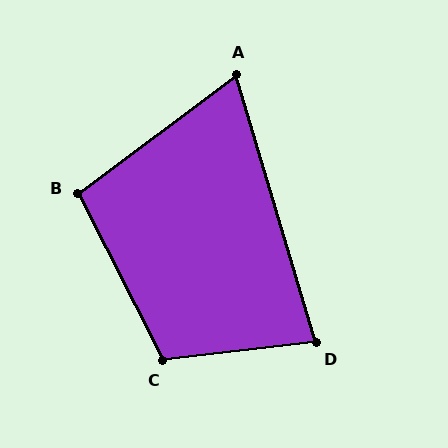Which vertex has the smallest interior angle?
A, at approximately 70 degrees.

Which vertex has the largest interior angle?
C, at approximately 110 degrees.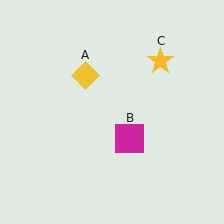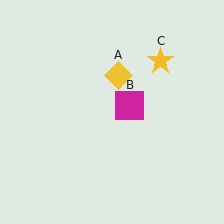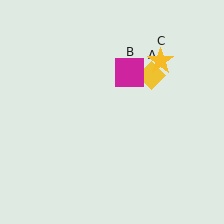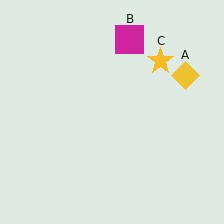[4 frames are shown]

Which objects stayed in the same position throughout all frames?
Yellow star (object C) remained stationary.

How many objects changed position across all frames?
2 objects changed position: yellow diamond (object A), magenta square (object B).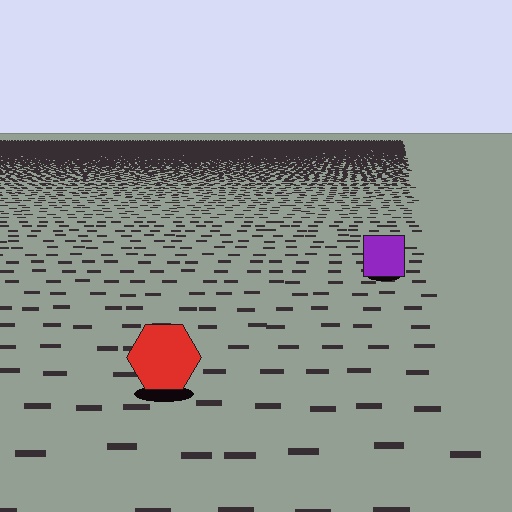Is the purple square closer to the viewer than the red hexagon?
No. The red hexagon is closer — you can tell from the texture gradient: the ground texture is coarser near it.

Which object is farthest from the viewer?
The purple square is farthest from the viewer. It appears smaller and the ground texture around it is denser.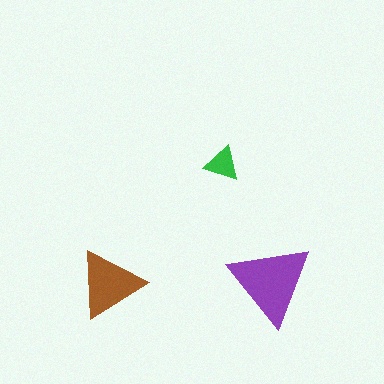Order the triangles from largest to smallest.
the purple one, the brown one, the green one.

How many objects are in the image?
There are 3 objects in the image.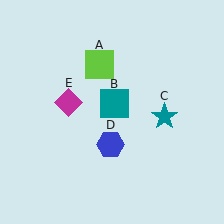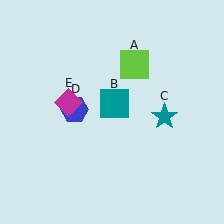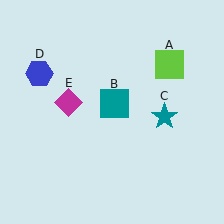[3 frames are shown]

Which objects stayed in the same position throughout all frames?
Teal square (object B) and teal star (object C) and magenta diamond (object E) remained stationary.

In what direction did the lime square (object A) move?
The lime square (object A) moved right.